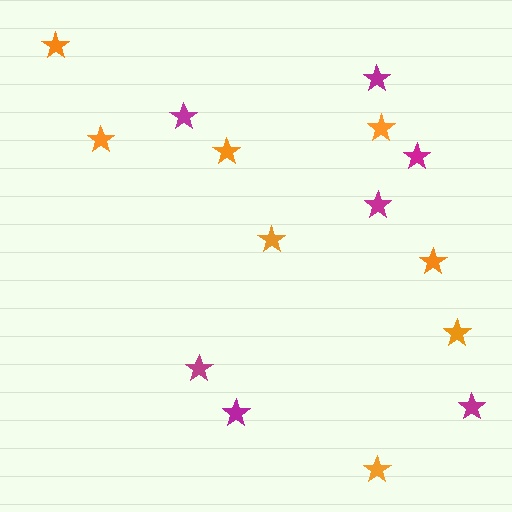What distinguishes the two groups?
There are 2 groups: one group of magenta stars (7) and one group of orange stars (8).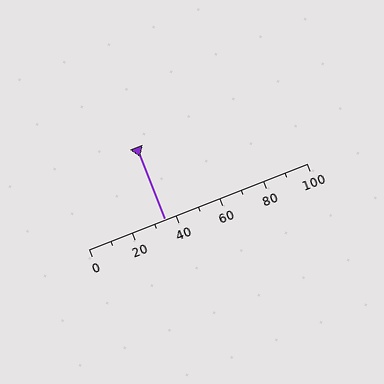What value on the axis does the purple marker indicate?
The marker indicates approximately 35.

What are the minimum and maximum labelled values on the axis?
The axis runs from 0 to 100.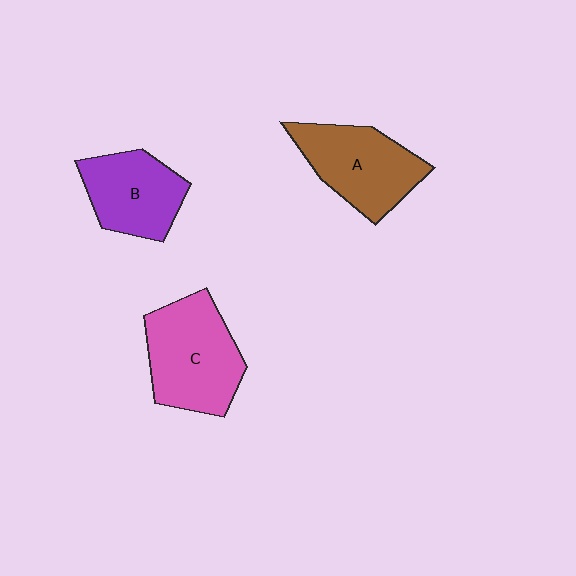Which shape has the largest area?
Shape C (pink).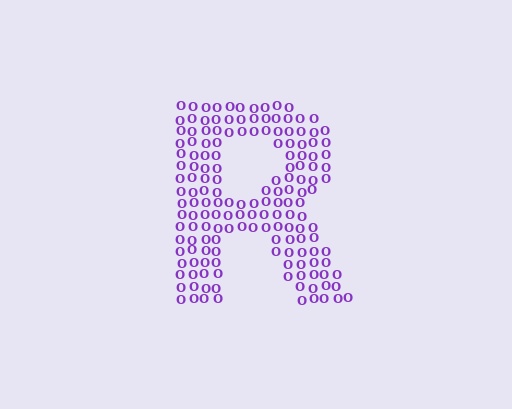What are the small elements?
The small elements are letter O's.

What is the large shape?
The large shape is the letter R.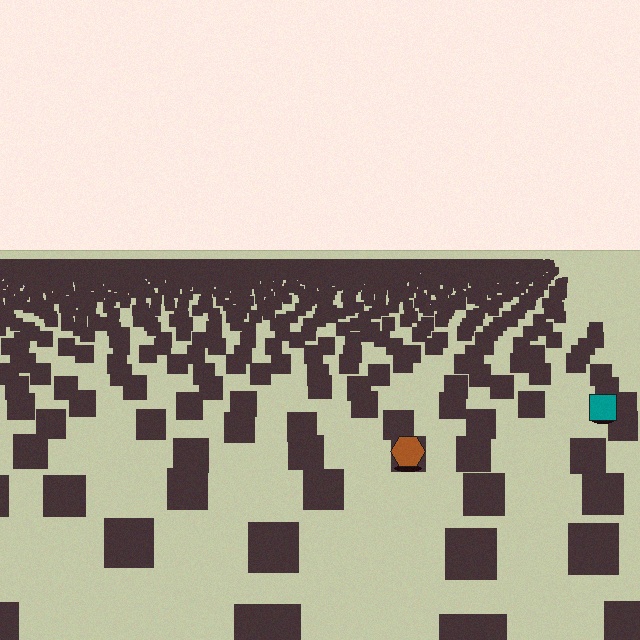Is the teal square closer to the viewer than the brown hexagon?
No. The brown hexagon is closer — you can tell from the texture gradient: the ground texture is coarser near it.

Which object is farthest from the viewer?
The teal square is farthest from the viewer. It appears smaller and the ground texture around it is denser.